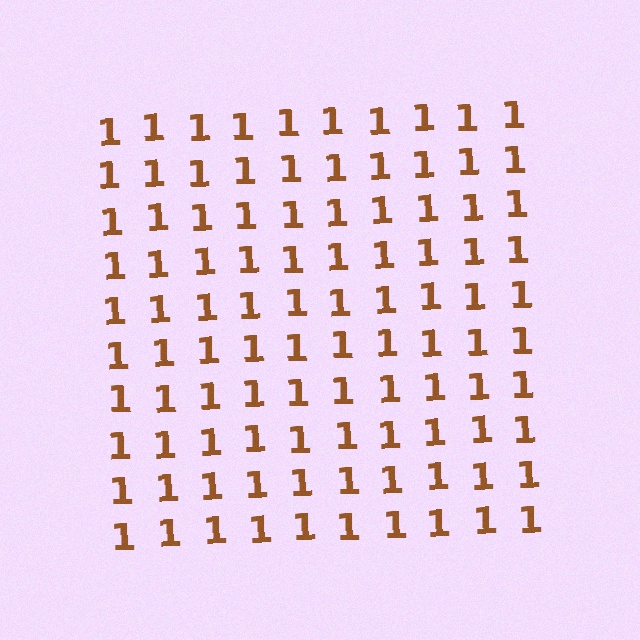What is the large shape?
The large shape is a square.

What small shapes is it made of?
It is made of small digit 1's.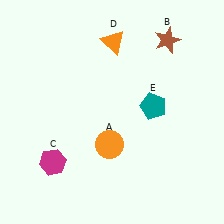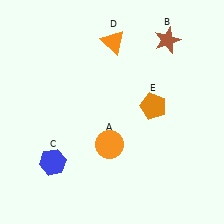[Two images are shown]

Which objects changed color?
C changed from magenta to blue. E changed from teal to orange.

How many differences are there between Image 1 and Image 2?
There are 2 differences between the two images.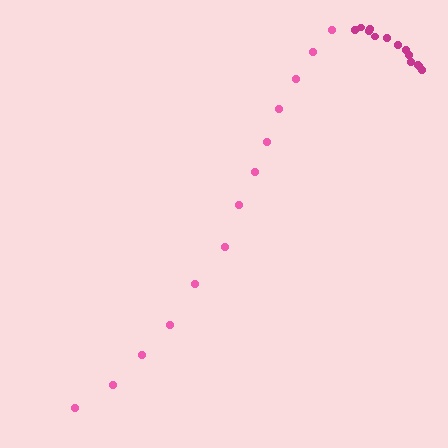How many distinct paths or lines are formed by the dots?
There are 2 distinct paths.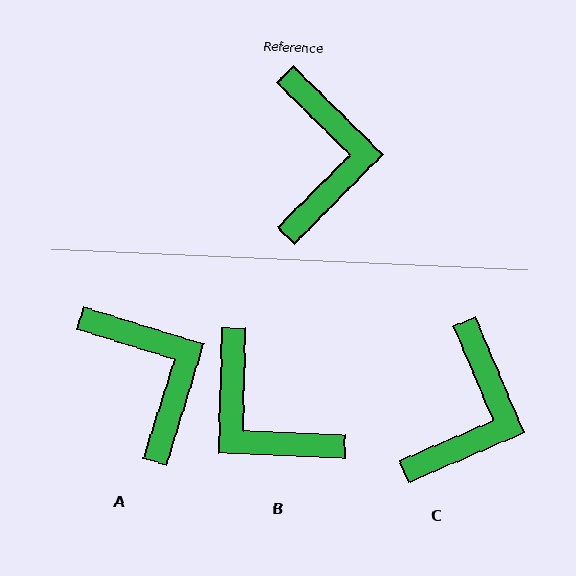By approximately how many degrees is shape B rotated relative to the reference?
Approximately 137 degrees clockwise.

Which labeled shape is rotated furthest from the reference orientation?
B, about 137 degrees away.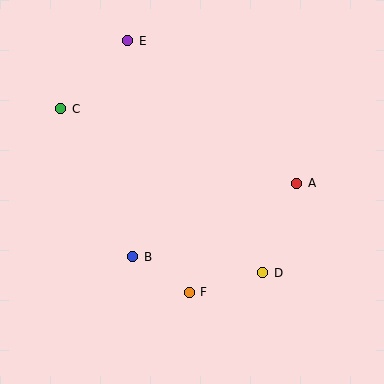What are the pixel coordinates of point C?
Point C is at (61, 109).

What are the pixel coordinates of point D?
Point D is at (263, 273).